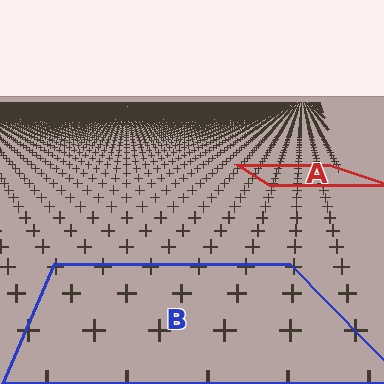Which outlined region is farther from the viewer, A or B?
Region A is farther from the viewer — the texture elements inside it appear smaller and more densely packed.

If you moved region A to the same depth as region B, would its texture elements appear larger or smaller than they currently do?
They would appear larger. At a closer depth, the same texture elements are projected at a bigger on-screen size.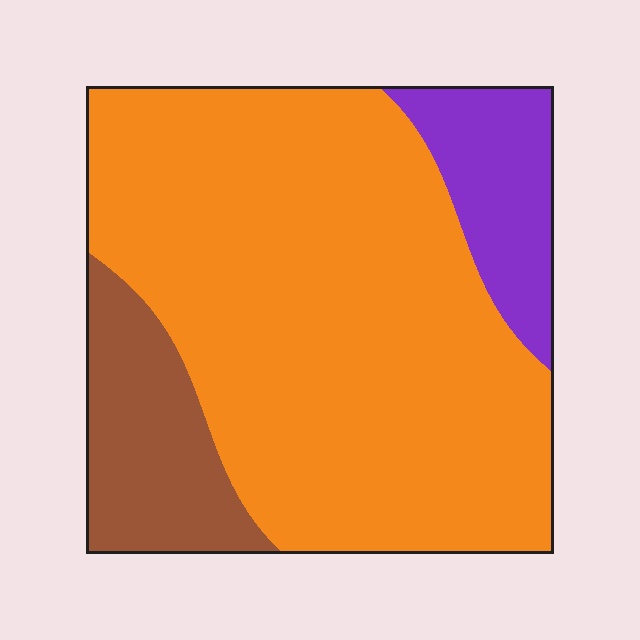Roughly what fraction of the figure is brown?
Brown covers around 15% of the figure.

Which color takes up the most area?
Orange, at roughly 75%.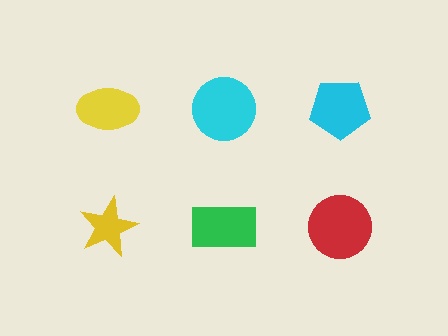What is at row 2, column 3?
A red circle.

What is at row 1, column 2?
A cyan circle.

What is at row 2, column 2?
A green rectangle.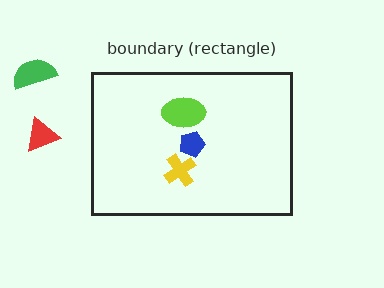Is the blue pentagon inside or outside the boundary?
Inside.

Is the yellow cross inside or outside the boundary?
Inside.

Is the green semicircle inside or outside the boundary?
Outside.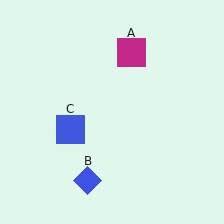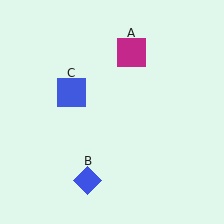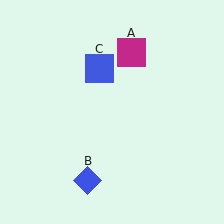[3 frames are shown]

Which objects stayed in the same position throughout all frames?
Magenta square (object A) and blue diamond (object B) remained stationary.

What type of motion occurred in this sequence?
The blue square (object C) rotated clockwise around the center of the scene.